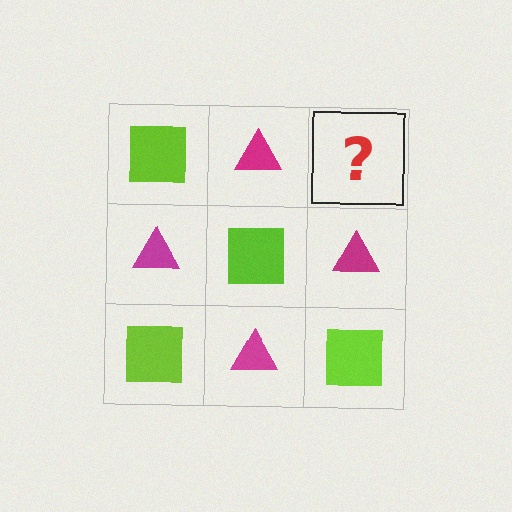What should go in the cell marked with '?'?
The missing cell should contain a lime square.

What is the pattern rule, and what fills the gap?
The rule is that it alternates lime square and magenta triangle in a checkerboard pattern. The gap should be filled with a lime square.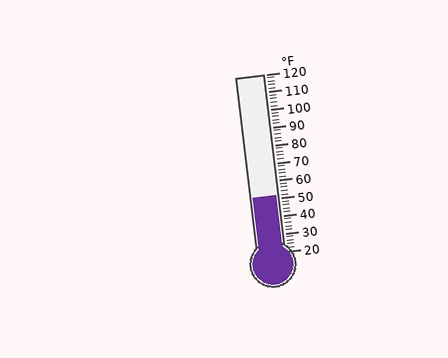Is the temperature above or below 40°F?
The temperature is above 40°F.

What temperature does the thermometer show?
The thermometer shows approximately 52°F.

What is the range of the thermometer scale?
The thermometer scale ranges from 20°F to 120°F.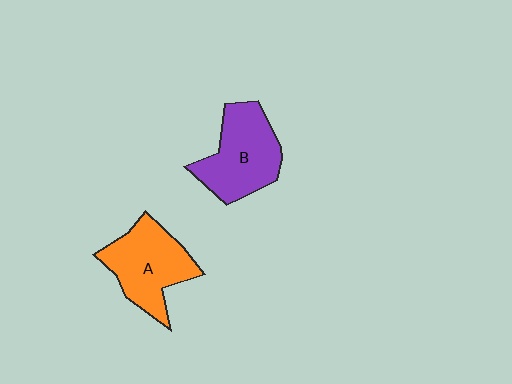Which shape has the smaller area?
Shape A (orange).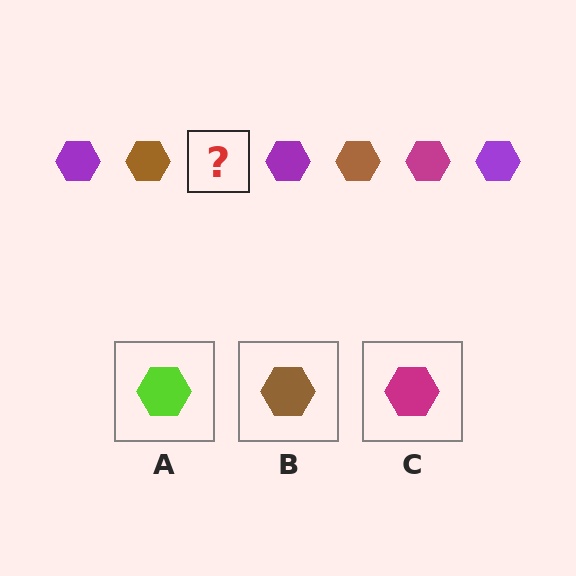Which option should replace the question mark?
Option C.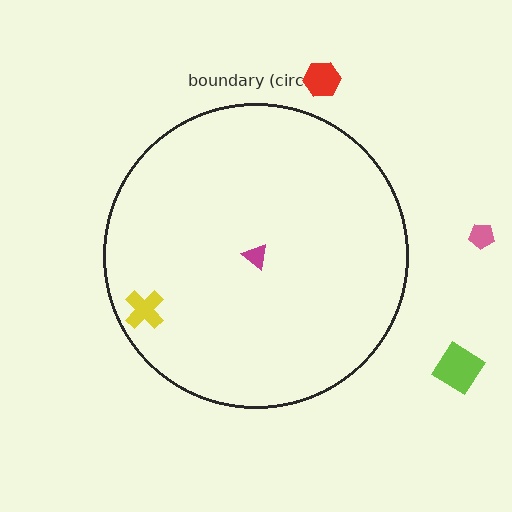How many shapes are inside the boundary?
2 inside, 3 outside.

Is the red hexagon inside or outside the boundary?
Outside.